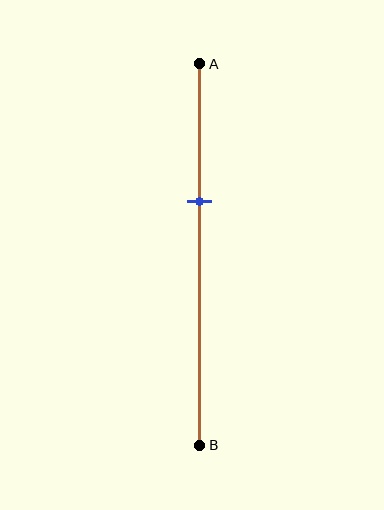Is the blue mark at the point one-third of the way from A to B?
Yes, the mark is approximately at the one-third point.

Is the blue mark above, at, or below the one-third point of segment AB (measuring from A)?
The blue mark is approximately at the one-third point of segment AB.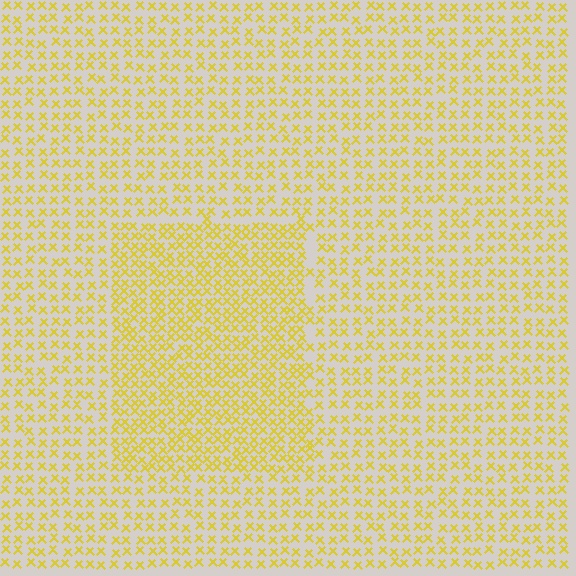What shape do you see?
I see a rectangle.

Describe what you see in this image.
The image contains small yellow elements arranged at two different densities. A rectangle-shaped region is visible where the elements are more densely packed than the surrounding area.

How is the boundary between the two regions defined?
The boundary is defined by a change in element density (approximately 1.7x ratio). All elements are the same color, size, and shape.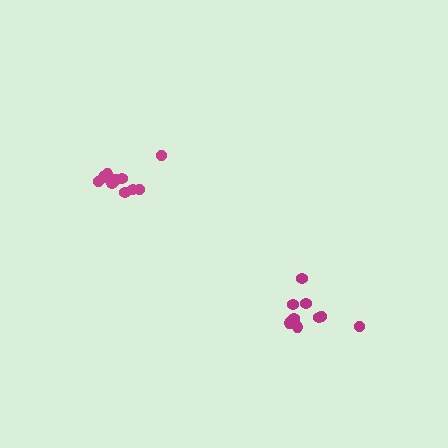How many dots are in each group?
Group 1: 10 dots, Group 2: 9 dots (19 total).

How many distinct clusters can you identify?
There are 2 distinct clusters.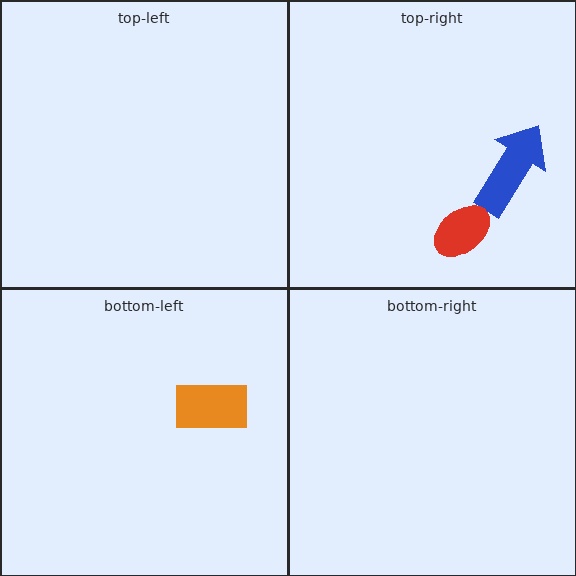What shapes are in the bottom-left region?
The orange rectangle.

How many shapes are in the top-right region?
2.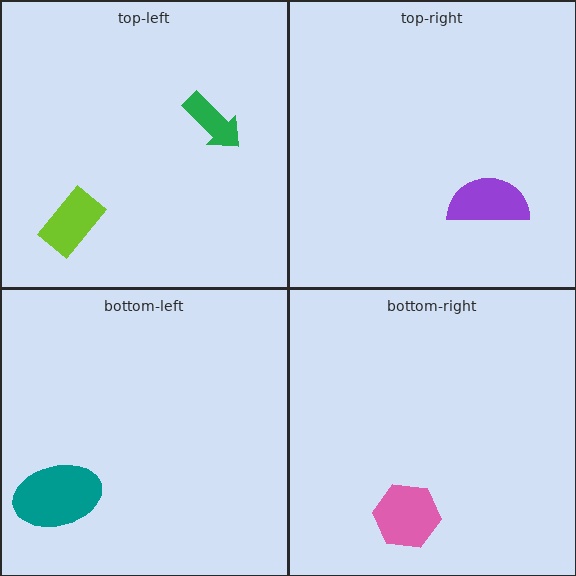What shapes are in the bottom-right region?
The pink hexagon.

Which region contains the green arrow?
The top-left region.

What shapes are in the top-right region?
The purple semicircle.